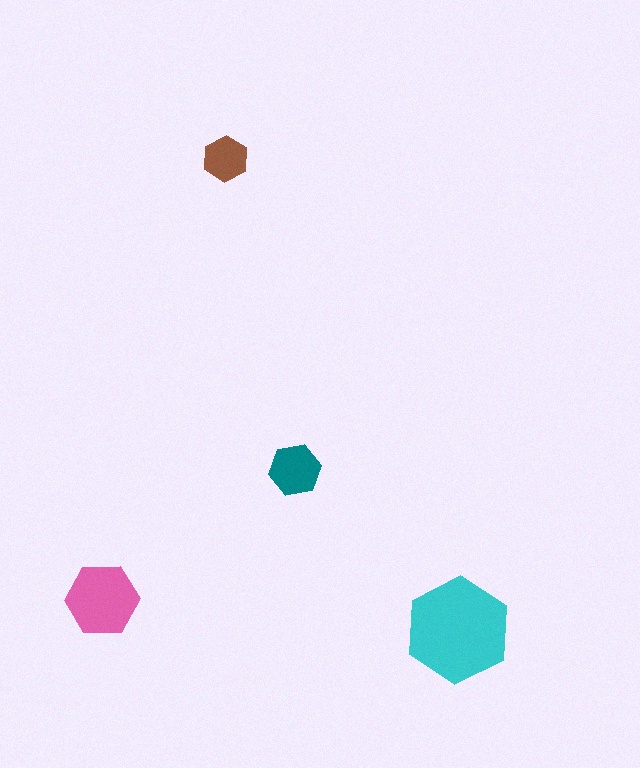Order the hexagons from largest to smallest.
the cyan one, the pink one, the teal one, the brown one.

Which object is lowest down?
The cyan hexagon is bottommost.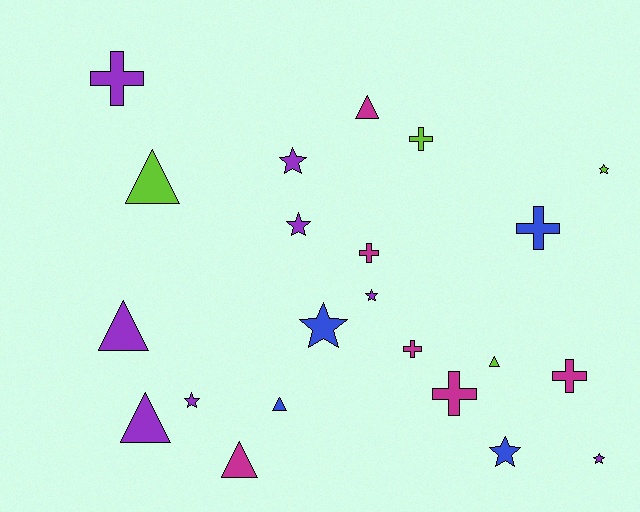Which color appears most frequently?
Purple, with 8 objects.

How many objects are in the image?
There are 22 objects.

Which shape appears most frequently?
Star, with 8 objects.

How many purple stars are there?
There are 5 purple stars.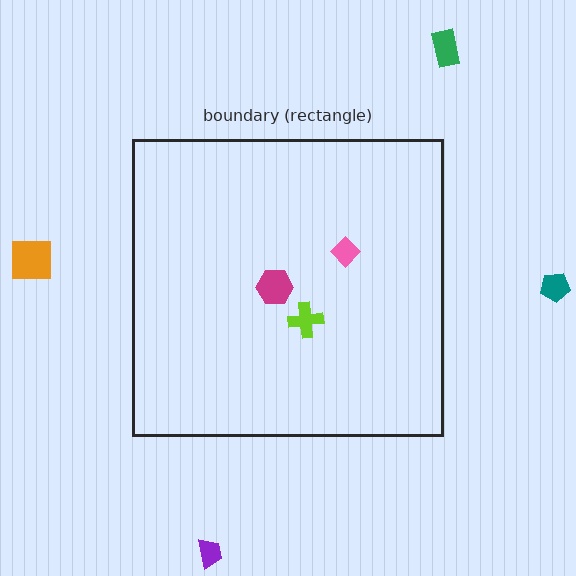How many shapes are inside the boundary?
3 inside, 4 outside.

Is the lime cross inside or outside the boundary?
Inside.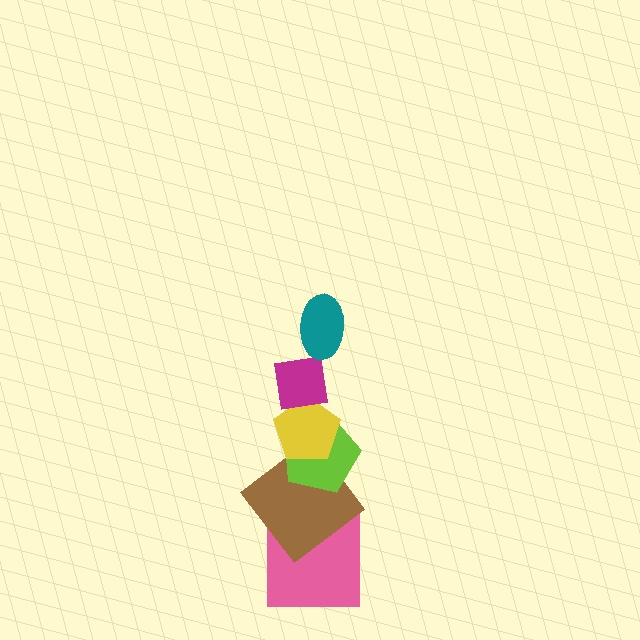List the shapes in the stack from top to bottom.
From top to bottom: the teal ellipse, the magenta square, the yellow pentagon, the lime pentagon, the brown diamond, the pink square.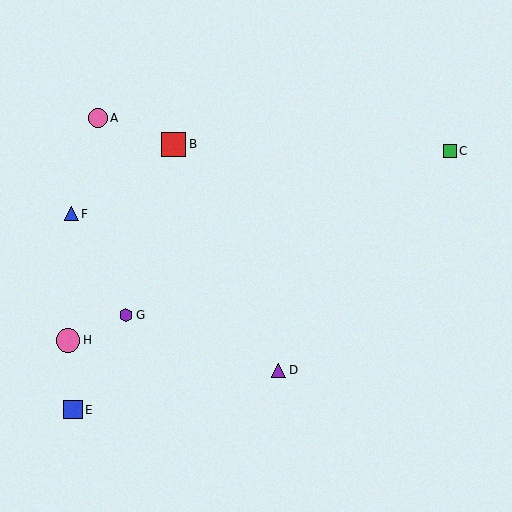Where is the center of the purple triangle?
The center of the purple triangle is at (279, 370).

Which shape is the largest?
The red square (labeled B) is the largest.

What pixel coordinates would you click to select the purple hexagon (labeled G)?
Click at (126, 315) to select the purple hexagon G.